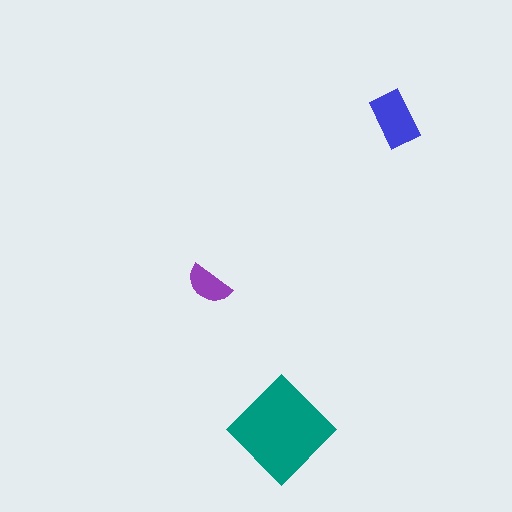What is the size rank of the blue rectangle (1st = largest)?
2nd.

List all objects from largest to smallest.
The teal diamond, the blue rectangle, the purple semicircle.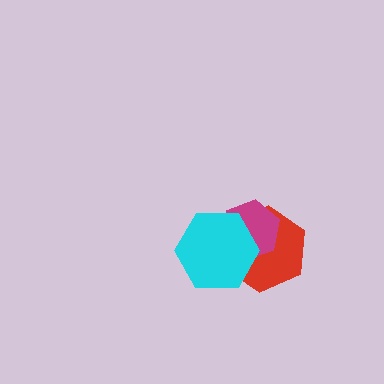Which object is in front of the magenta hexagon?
The cyan hexagon is in front of the magenta hexagon.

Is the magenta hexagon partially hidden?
Yes, it is partially covered by another shape.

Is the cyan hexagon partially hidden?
No, no other shape covers it.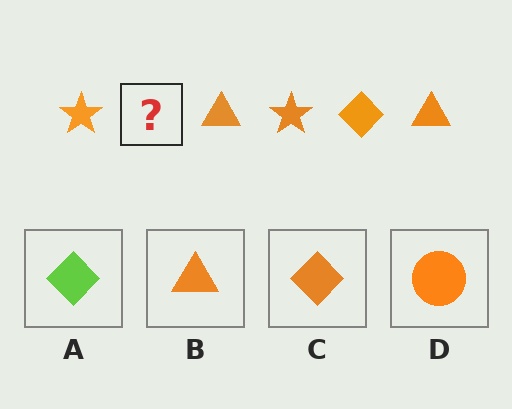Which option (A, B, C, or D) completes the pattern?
C.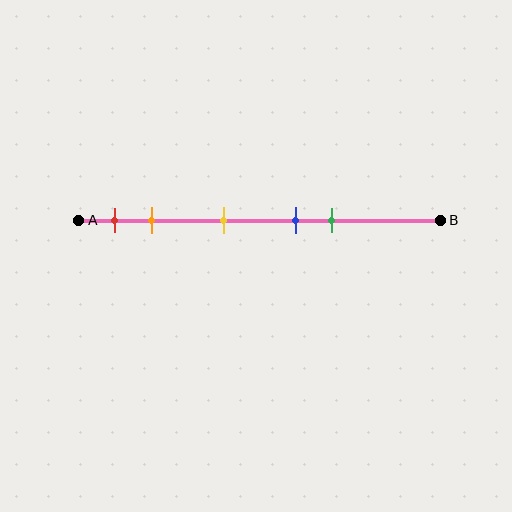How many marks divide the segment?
There are 5 marks dividing the segment.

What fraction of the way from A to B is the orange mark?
The orange mark is approximately 20% (0.2) of the way from A to B.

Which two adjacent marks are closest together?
The blue and green marks are the closest adjacent pair.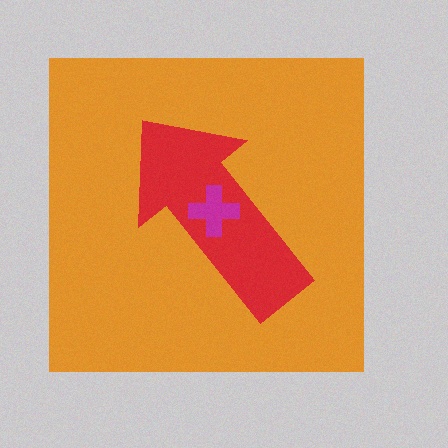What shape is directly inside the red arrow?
The magenta cross.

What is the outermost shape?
The orange square.